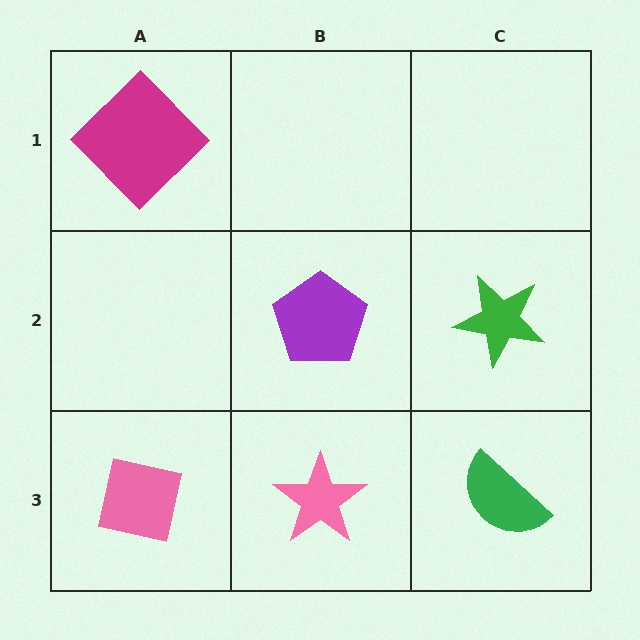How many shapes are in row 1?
1 shape.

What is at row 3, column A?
A pink square.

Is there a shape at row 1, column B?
No, that cell is empty.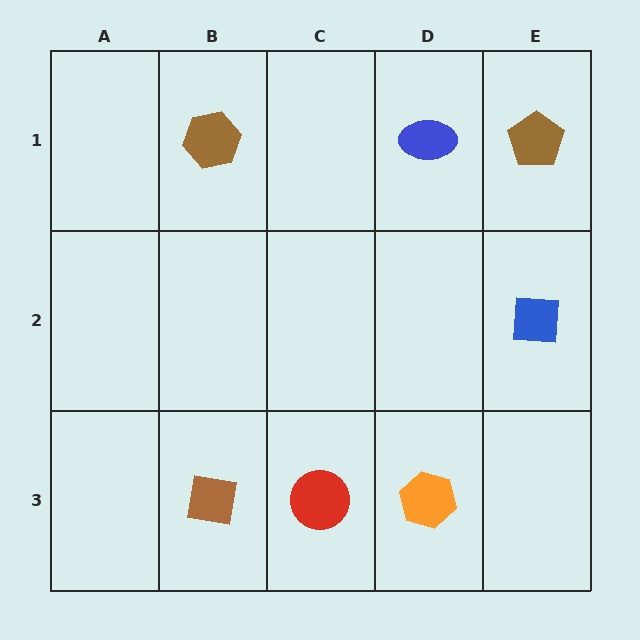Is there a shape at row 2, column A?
No, that cell is empty.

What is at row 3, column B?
A brown square.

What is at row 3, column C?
A red circle.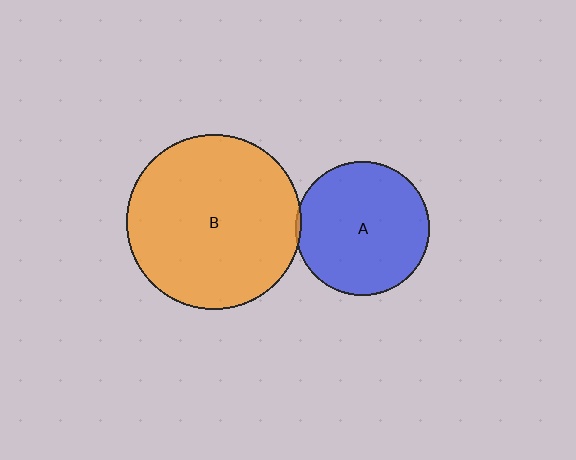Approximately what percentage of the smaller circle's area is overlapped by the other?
Approximately 5%.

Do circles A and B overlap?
Yes.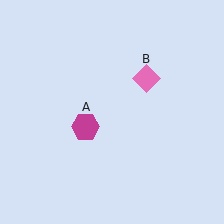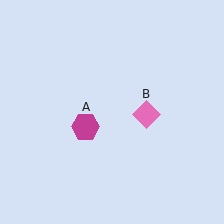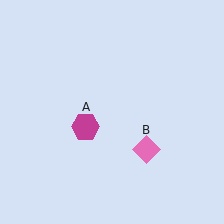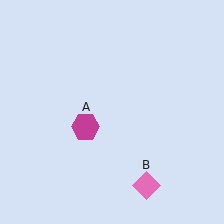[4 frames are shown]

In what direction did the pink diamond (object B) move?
The pink diamond (object B) moved down.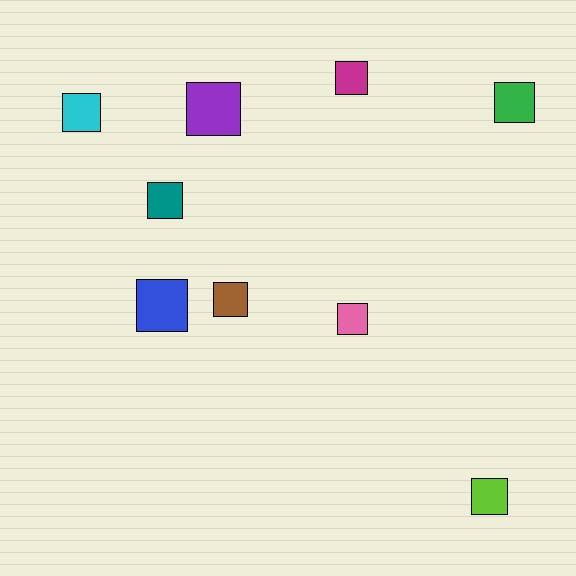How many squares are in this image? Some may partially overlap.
There are 9 squares.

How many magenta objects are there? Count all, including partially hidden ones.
There is 1 magenta object.